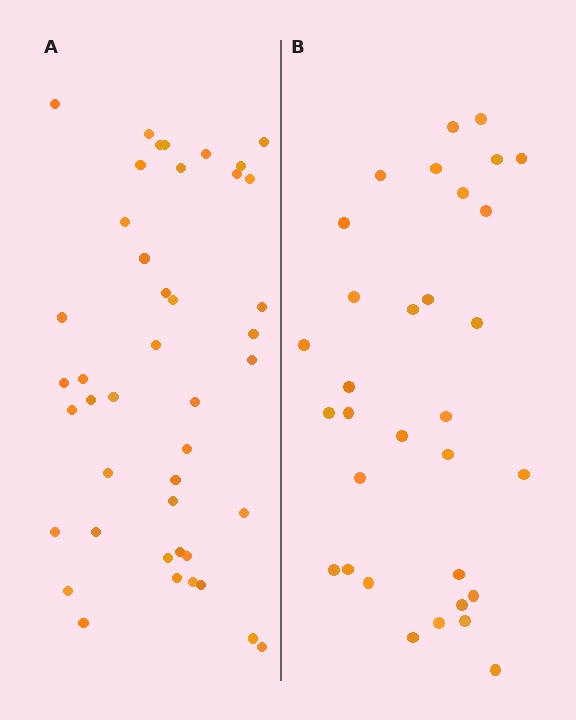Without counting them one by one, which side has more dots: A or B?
Region A (the left region) has more dots.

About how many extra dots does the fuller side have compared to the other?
Region A has roughly 12 or so more dots than region B.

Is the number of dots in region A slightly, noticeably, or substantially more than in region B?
Region A has noticeably more, but not dramatically so. The ratio is roughly 1.3 to 1.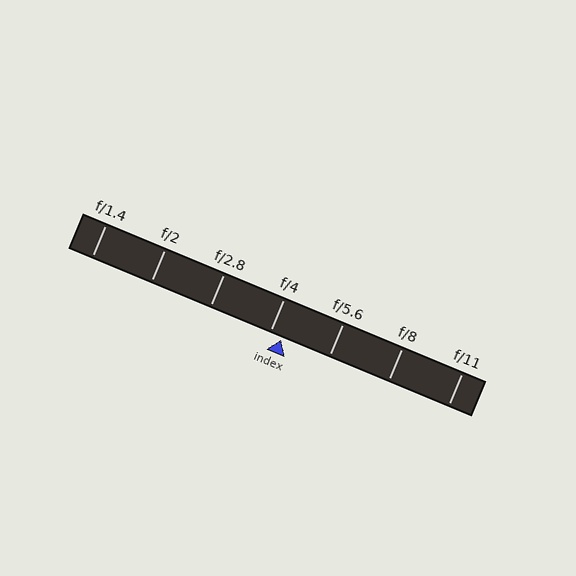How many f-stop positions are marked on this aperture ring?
There are 7 f-stop positions marked.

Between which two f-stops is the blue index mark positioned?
The index mark is between f/4 and f/5.6.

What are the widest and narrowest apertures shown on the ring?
The widest aperture shown is f/1.4 and the narrowest is f/11.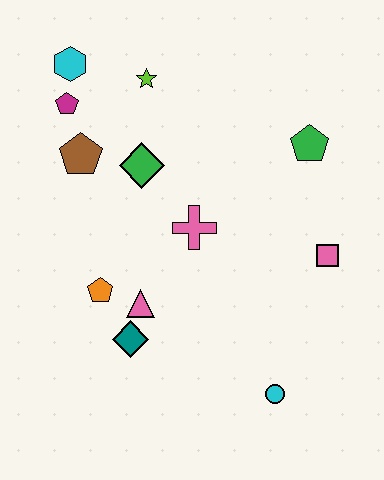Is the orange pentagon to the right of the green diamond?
No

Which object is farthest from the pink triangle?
The cyan hexagon is farthest from the pink triangle.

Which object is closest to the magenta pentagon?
The cyan hexagon is closest to the magenta pentagon.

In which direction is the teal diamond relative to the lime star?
The teal diamond is below the lime star.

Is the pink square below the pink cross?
Yes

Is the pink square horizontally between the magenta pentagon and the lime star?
No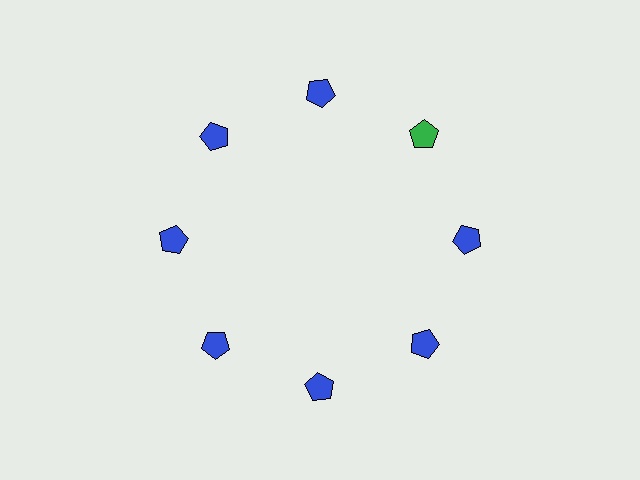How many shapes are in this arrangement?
There are 8 shapes arranged in a ring pattern.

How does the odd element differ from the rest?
It has a different color: green instead of blue.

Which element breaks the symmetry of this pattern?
The green pentagon at roughly the 2 o'clock position breaks the symmetry. All other shapes are blue pentagons.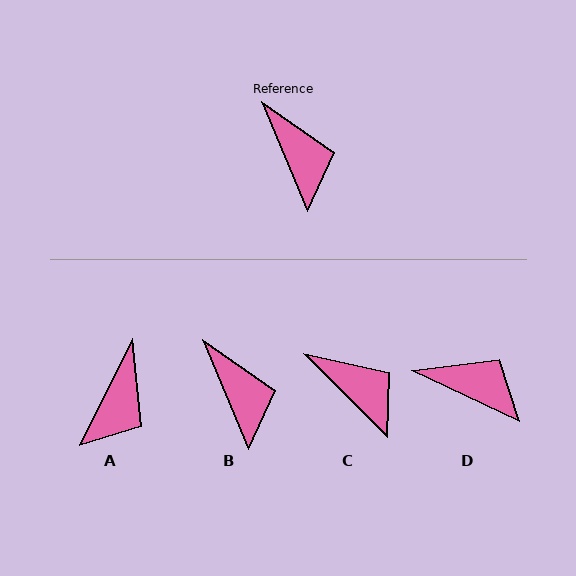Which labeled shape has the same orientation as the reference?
B.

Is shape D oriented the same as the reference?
No, it is off by about 42 degrees.